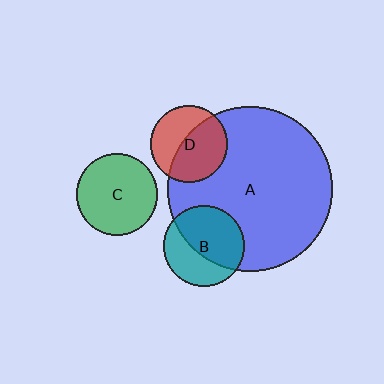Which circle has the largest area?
Circle A (blue).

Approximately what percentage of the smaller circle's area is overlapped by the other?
Approximately 60%.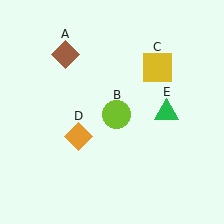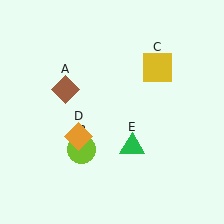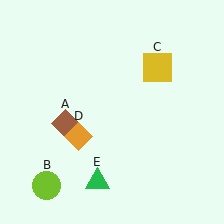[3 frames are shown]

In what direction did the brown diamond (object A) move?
The brown diamond (object A) moved down.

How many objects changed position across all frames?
3 objects changed position: brown diamond (object A), lime circle (object B), green triangle (object E).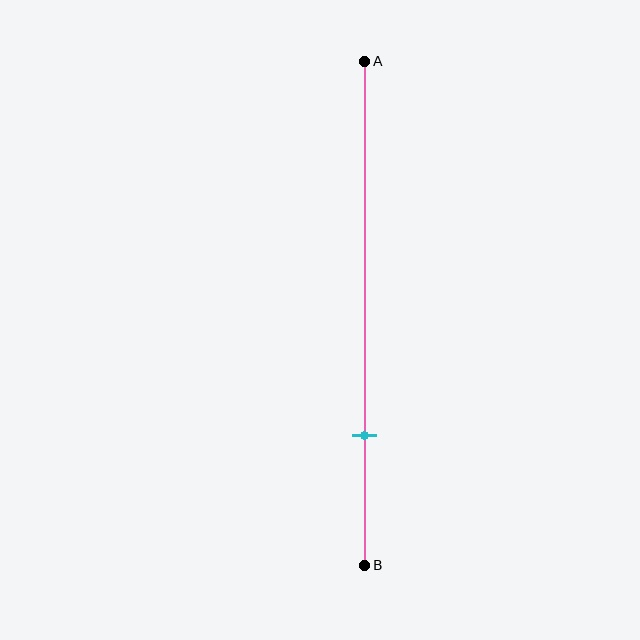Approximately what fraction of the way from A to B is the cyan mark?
The cyan mark is approximately 75% of the way from A to B.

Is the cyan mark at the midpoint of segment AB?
No, the mark is at about 75% from A, not at the 50% midpoint.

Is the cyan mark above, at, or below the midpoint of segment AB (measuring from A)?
The cyan mark is below the midpoint of segment AB.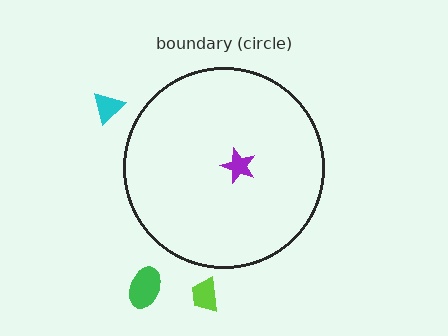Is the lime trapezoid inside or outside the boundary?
Outside.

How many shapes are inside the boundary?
1 inside, 3 outside.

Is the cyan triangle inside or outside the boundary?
Outside.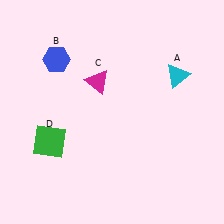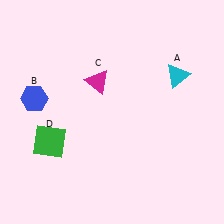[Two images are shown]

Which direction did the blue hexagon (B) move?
The blue hexagon (B) moved down.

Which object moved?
The blue hexagon (B) moved down.